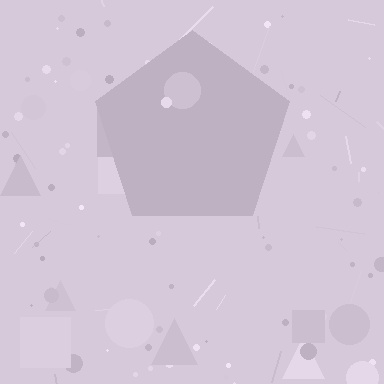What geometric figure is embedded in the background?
A pentagon is embedded in the background.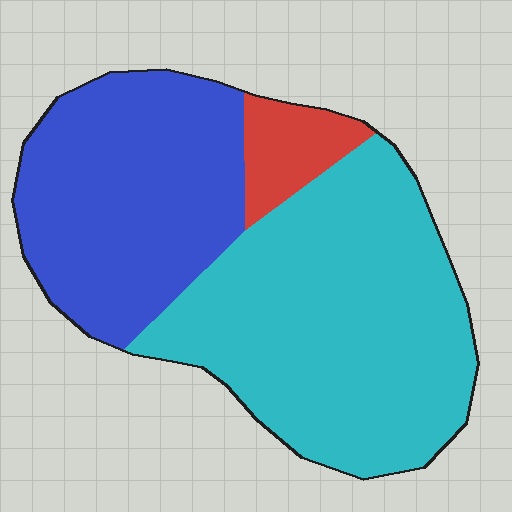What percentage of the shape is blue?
Blue takes up between a quarter and a half of the shape.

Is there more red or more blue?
Blue.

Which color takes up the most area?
Cyan, at roughly 55%.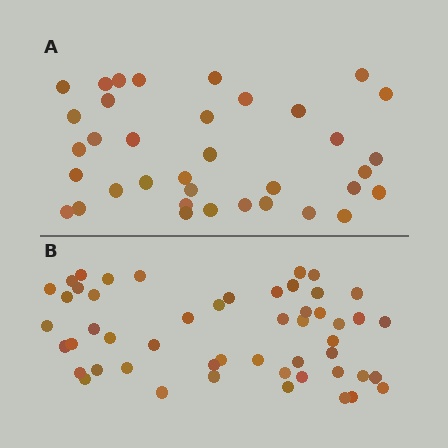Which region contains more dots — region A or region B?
Region B (the bottom region) has more dots.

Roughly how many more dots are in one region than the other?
Region B has approximately 15 more dots than region A.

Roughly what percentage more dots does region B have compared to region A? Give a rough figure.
About 40% more.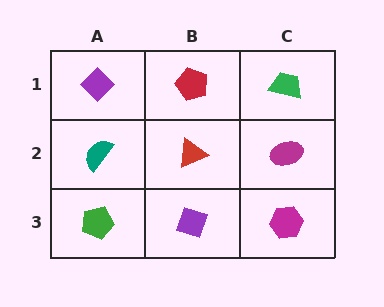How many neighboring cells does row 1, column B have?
3.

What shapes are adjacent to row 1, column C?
A magenta ellipse (row 2, column C), a red pentagon (row 1, column B).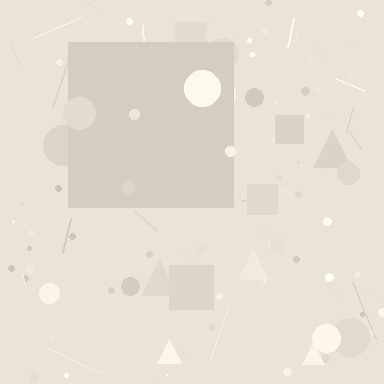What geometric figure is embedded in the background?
A square is embedded in the background.